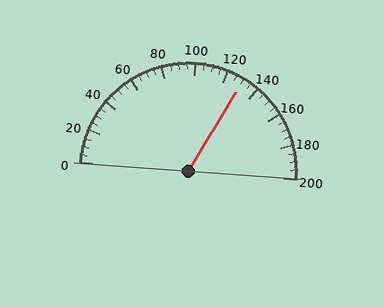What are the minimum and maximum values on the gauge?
The gauge ranges from 0 to 200.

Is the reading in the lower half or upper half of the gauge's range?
The reading is in the upper half of the range (0 to 200).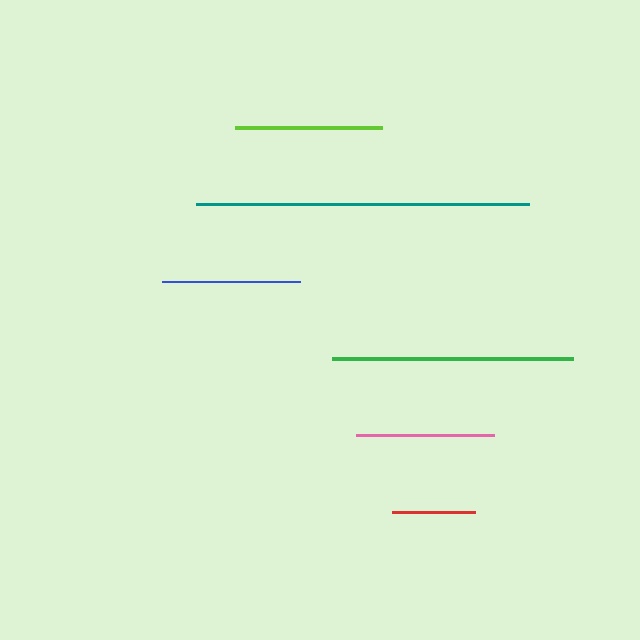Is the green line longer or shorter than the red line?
The green line is longer than the red line.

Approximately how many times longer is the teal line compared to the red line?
The teal line is approximately 4.0 times the length of the red line.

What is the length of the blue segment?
The blue segment is approximately 138 pixels long.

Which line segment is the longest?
The teal line is the longest at approximately 333 pixels.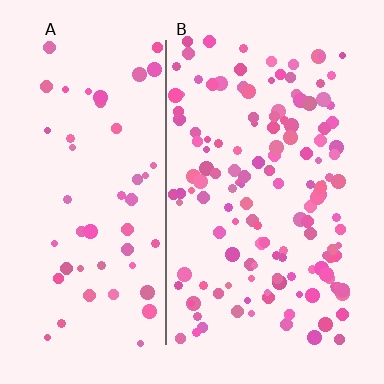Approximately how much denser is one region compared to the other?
Approximately 2.8× — region B over region A.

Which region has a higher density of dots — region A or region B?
B (the right).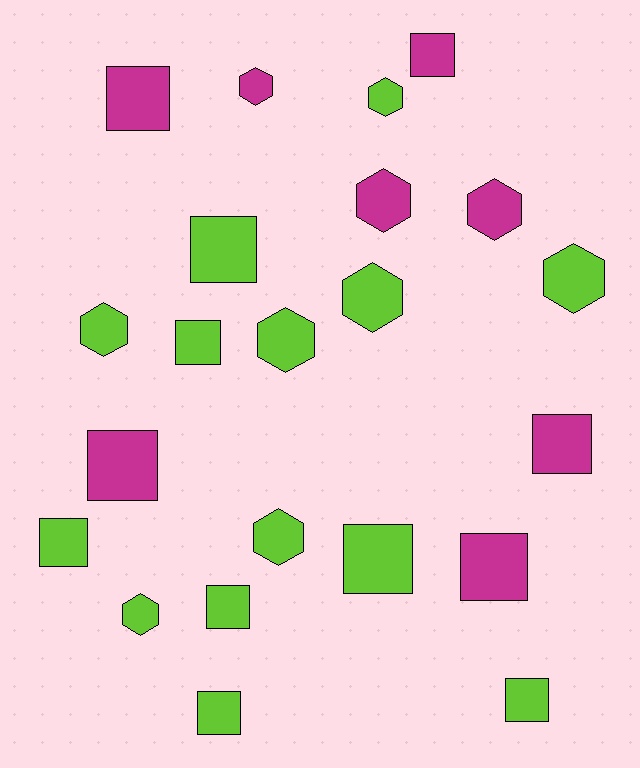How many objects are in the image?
There are 22 objects.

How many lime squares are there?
There are 7 lime squares.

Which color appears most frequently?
Lime, with 14 objects.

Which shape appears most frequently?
Square, with 12 objects.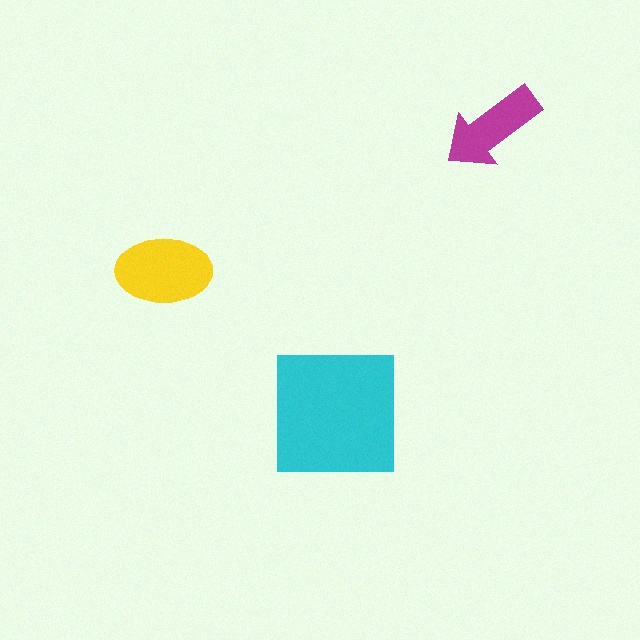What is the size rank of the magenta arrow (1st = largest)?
3rd.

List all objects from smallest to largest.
The magenta arrow, the yellow ellipse, the cyan square.